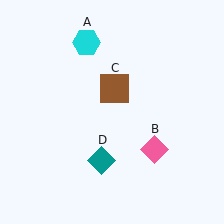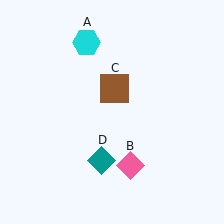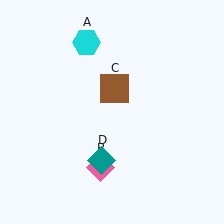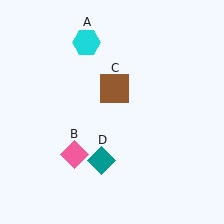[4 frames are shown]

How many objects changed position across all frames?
1 object changed position: pink diamond (object B).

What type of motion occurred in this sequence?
The pink diamond (object B) rotated clockwise around the center of the scene.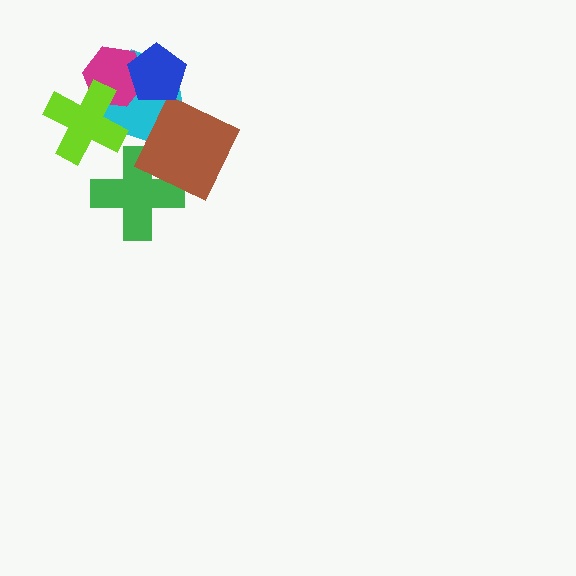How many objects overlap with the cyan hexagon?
4 objects overlap with the cyan hexagon.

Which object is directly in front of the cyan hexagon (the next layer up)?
The magenta hexagon is directly in front of the cyan hexagon.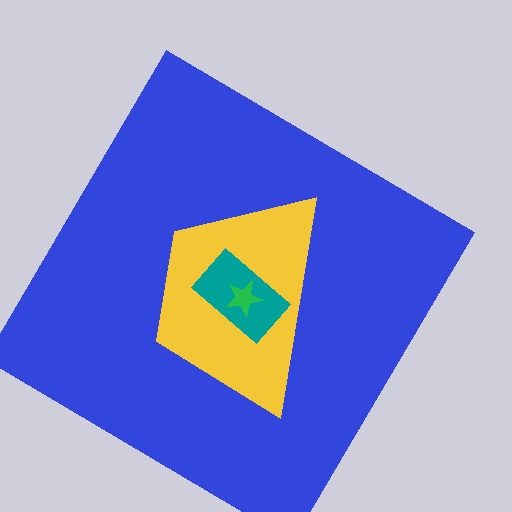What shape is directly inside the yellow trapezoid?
The teal rectangle.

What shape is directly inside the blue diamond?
The yellow trapezoid.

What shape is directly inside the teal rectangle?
The green star.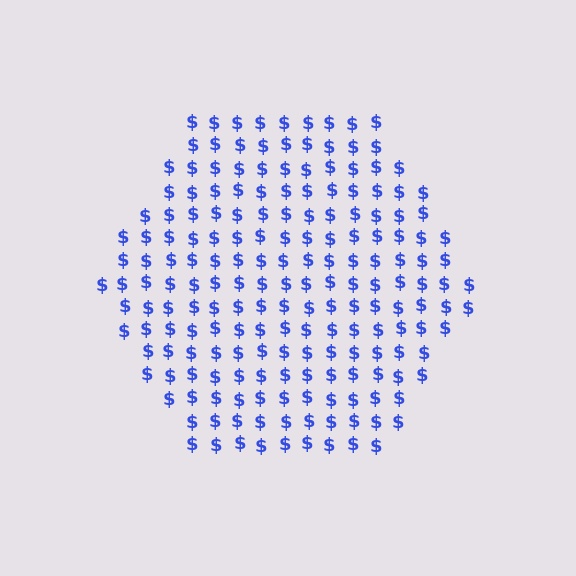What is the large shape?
The large shape is a hexagon.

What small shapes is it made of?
It is made of small dollar signs.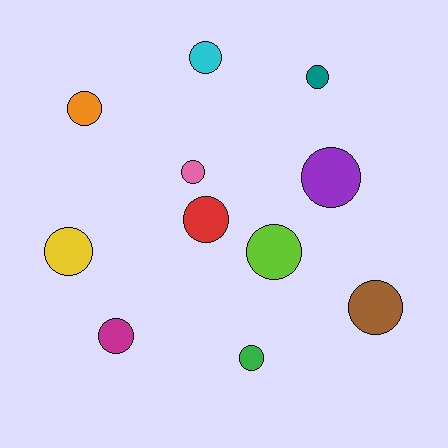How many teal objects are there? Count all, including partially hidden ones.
There is 1 teal object.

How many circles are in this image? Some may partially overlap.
There are 11 circles.